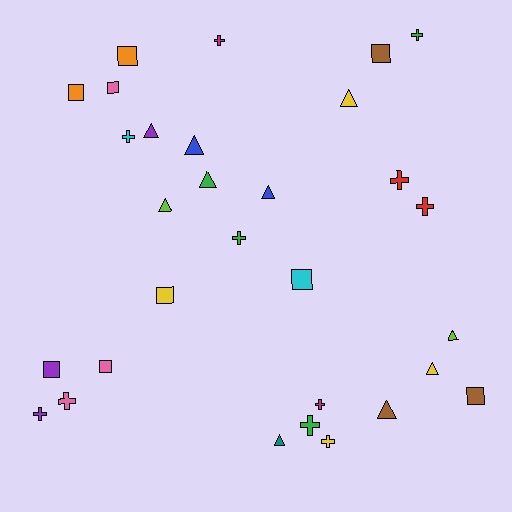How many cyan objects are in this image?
There are 2 cyan objects.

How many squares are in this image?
There are 9 squares.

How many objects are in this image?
There are 30 objects.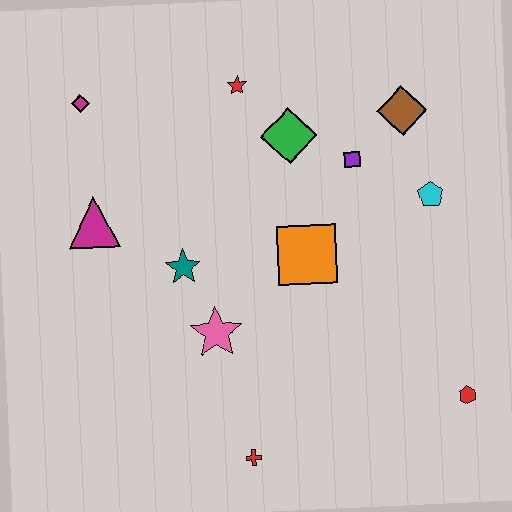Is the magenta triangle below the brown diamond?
Yes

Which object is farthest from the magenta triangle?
The red hexagon is farthest from the magenta triangle.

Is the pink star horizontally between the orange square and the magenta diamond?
Yes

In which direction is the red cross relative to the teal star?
The red cross is below the teal star.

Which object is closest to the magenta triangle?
The teal star is closest to the magenta triangle.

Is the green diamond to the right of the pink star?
Yes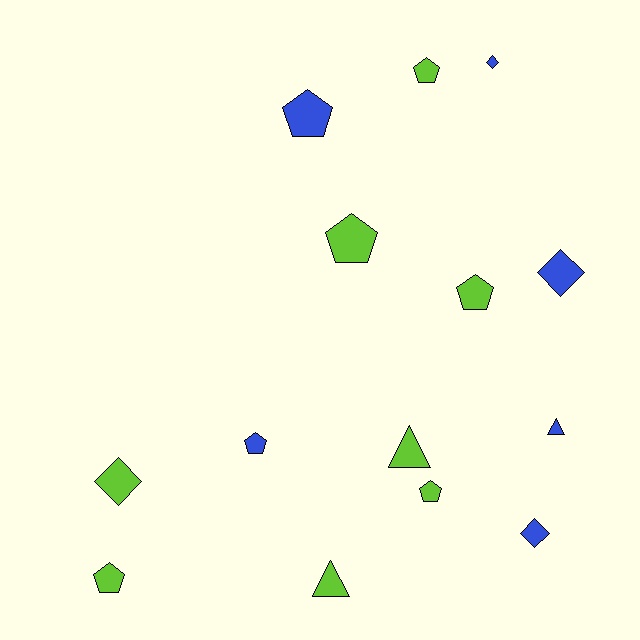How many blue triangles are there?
There is 1 blue triangle.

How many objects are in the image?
There are 14 objects.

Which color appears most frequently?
Lime, with 8 objects.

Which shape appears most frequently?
Pentagon, with 7 objects.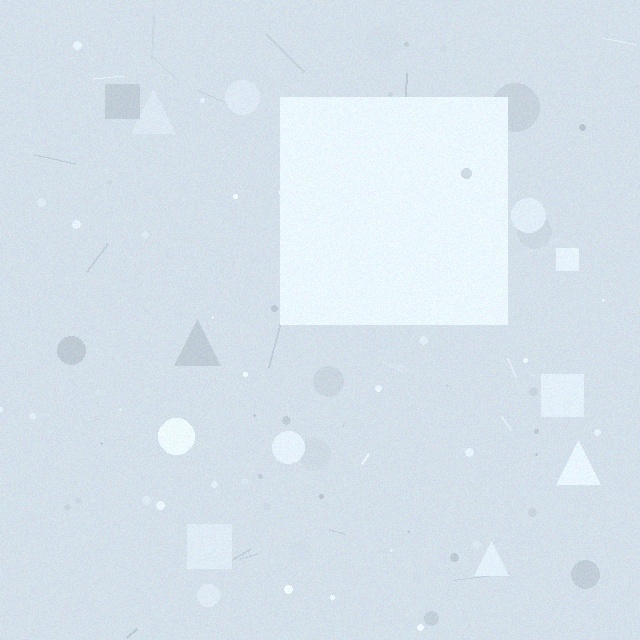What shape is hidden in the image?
A square is hidden in the image.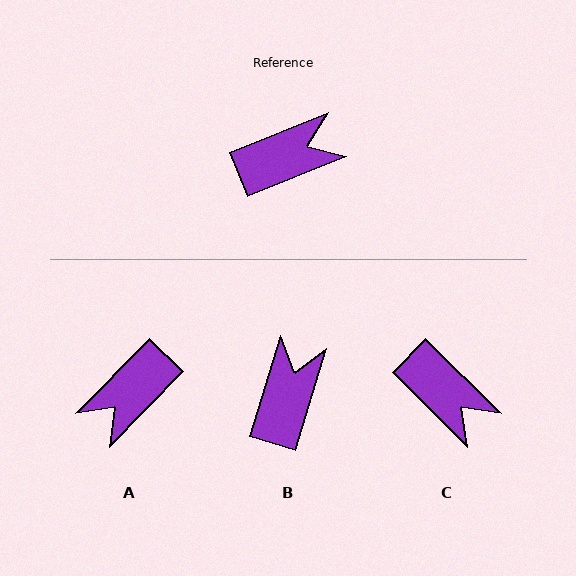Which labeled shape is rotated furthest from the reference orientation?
A, about 157 degrees away.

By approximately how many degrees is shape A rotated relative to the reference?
Approximately 157 degrees clockwise.